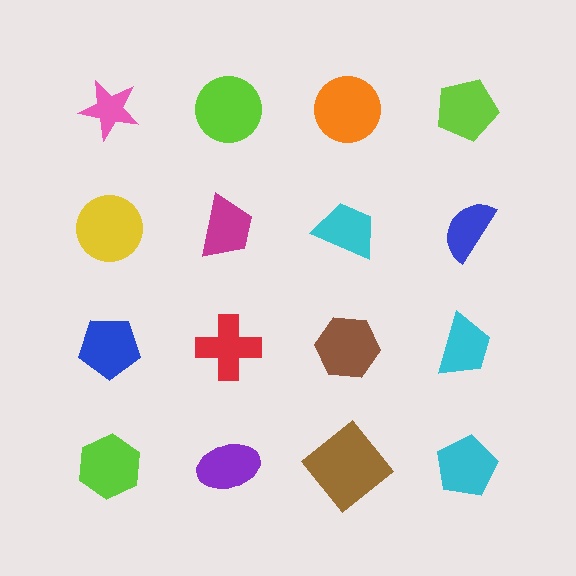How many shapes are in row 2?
4 shapes.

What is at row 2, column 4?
A blue semicircle.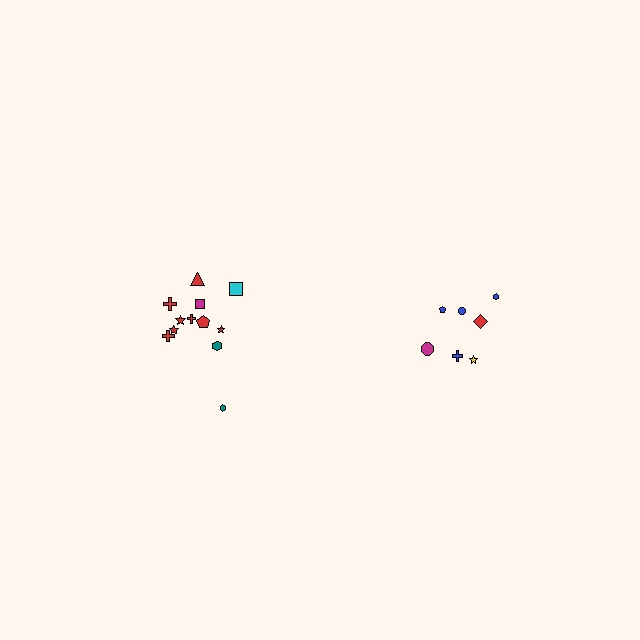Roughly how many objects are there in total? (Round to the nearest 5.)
Roughly 20 objects in total.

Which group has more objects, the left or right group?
The left group.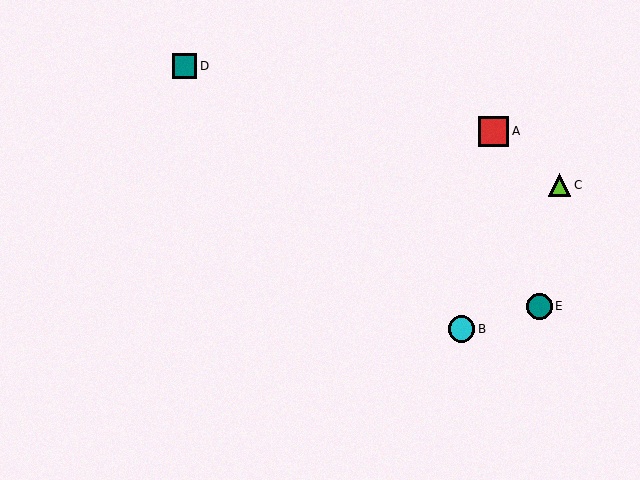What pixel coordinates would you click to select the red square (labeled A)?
Click at (494, 131) to select the red square A.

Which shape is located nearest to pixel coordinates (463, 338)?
The cyan circle (labeled B) at (461, 329) is nearest to that location.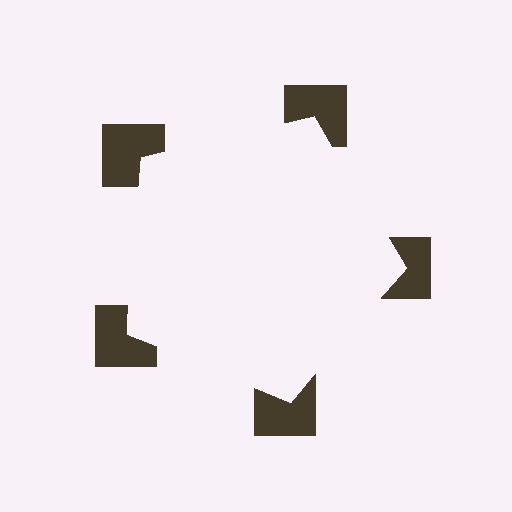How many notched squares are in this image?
There are 5 — one at each vertex of the illusory pentagon.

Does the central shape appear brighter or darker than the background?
It typically appears slightly brighter than the background, even though no actual brightness change is drawn.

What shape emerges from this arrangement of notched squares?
An illusory pentagon — its edges are inferred from the aligned wedge cuts in the notched squares, not physically drawn.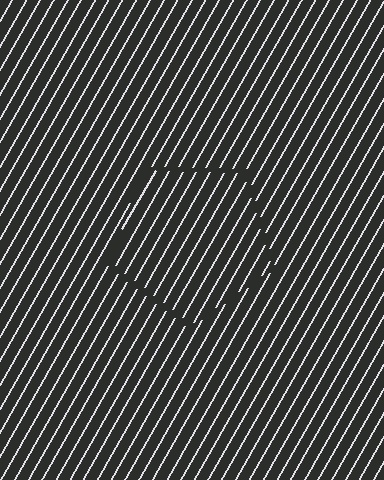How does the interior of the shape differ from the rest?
The interior of the shape contains the same grating, shifted by half a period — the contour is defined by the phase discontinuity where line-ends from the inner and outer gratings abut.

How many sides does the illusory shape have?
5 sides — the line-ends trace a pentagon.